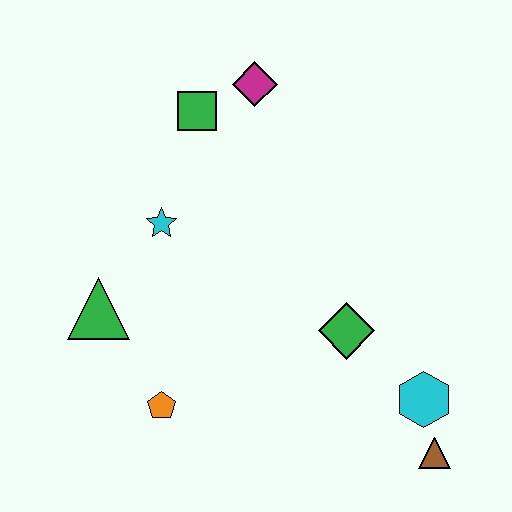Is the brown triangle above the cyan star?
No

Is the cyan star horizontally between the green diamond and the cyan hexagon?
No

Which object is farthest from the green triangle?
The brown triangle is farthest from the green triangle.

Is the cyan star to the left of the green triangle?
No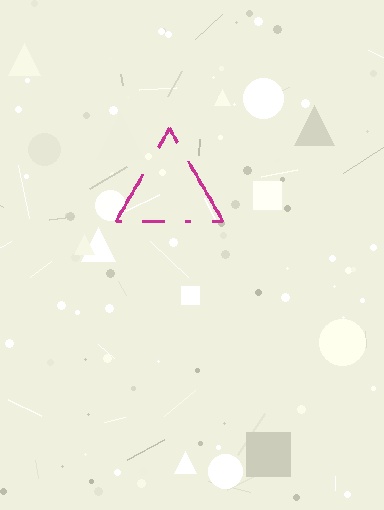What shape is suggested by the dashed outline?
The dashed outline suggests a triangle.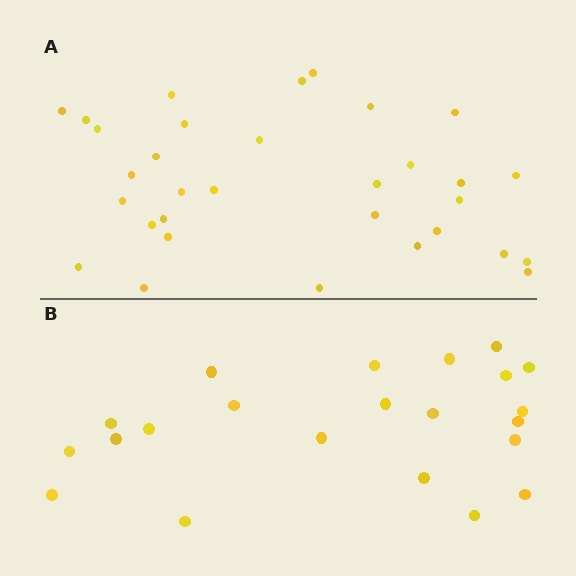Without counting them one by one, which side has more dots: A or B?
Region A (the top region) has more dots.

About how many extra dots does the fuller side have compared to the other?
Region A has roughly 10 or so more dots than region B.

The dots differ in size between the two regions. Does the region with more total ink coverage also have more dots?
No. Region B has more total ink coverage because its dots are larger, but region A actually contains more individual dots. Total area can be misleading — the number of items is what matters here.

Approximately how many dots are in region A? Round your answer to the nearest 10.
About 30 dots. (The exact count is 32, which rounds to 30.)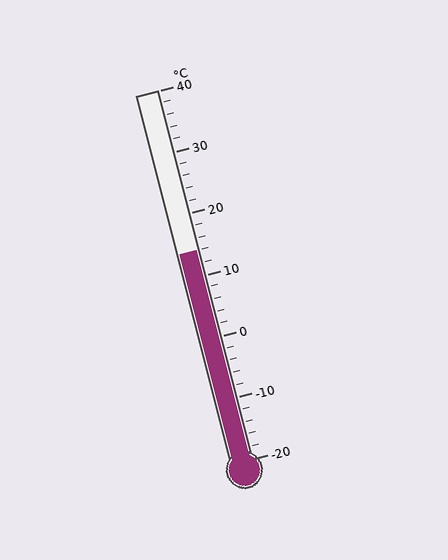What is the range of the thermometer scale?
The thermometer scale ranges from -20°C to 40°C.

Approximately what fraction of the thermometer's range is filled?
The thermometer is filled to approximately 55% of its range.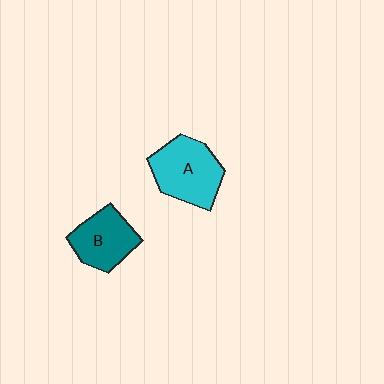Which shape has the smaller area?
Shape B (teal).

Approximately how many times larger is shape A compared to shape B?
Approximately 1.3 times.